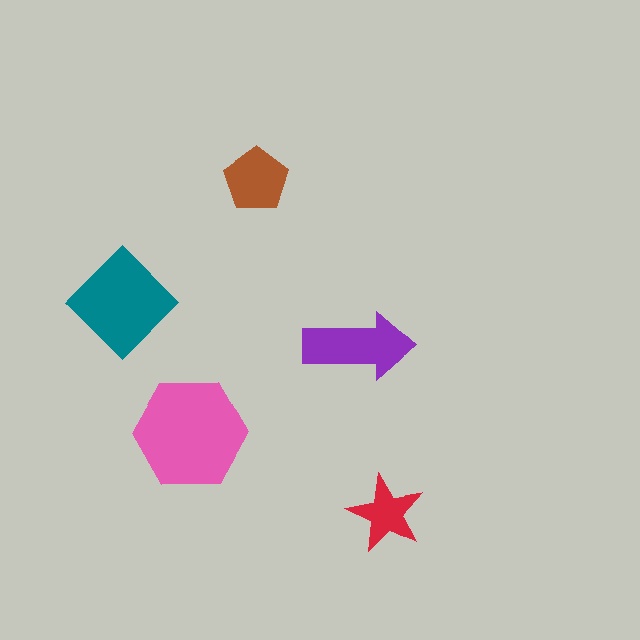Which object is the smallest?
The red star.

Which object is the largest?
The pink hexagon.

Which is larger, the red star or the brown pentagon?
The brown pentagon.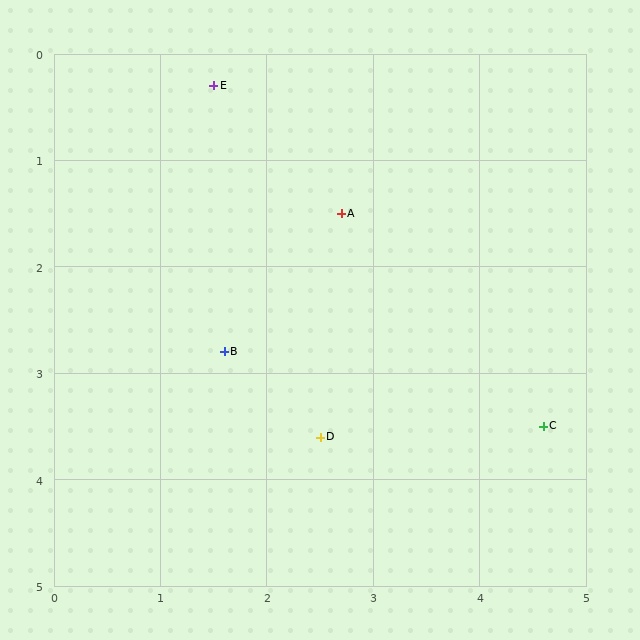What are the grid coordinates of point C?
Point C is at approximately (4.6, 3.5).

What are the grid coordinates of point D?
Point D is at approximately (2.5, 3.6).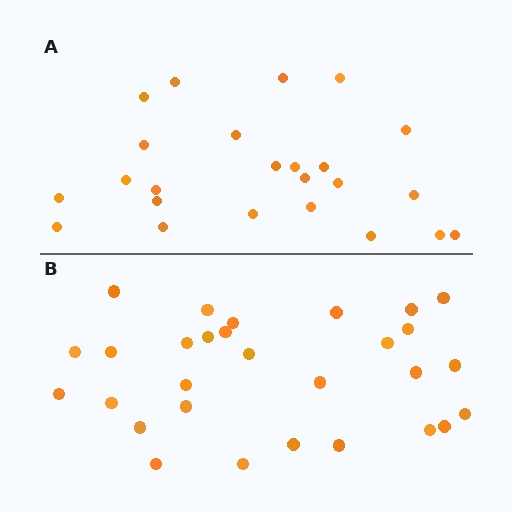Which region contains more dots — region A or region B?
Region B (the bottom region) has more dots.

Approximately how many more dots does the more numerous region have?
Region B has about 5 more dots than region A.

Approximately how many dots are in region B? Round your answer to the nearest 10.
About 30 dots. (The exact count is 29, which rounds to 30.)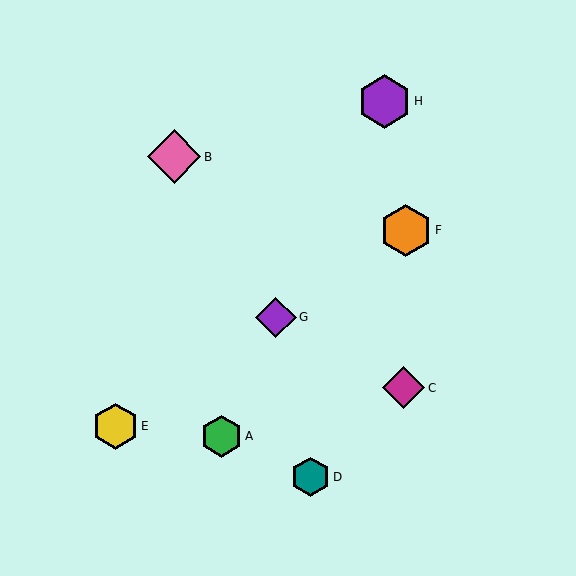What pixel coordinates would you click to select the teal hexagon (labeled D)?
Click at (311, 477) to select the teal hexagon D.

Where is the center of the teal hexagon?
The center of the teal hexagon is at (311, 477).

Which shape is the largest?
The purple hexagon (labeled H) is the largest.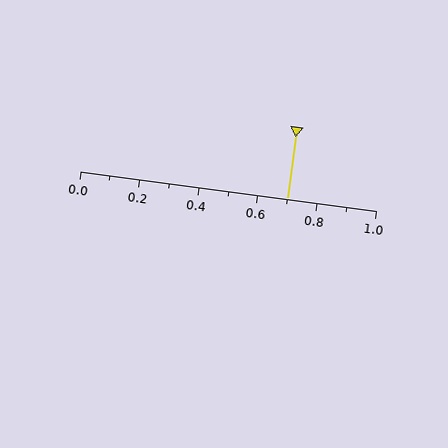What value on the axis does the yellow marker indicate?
The marker indicates approximately 0.7.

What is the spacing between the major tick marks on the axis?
The major ticks are spaced 0.2 apart.